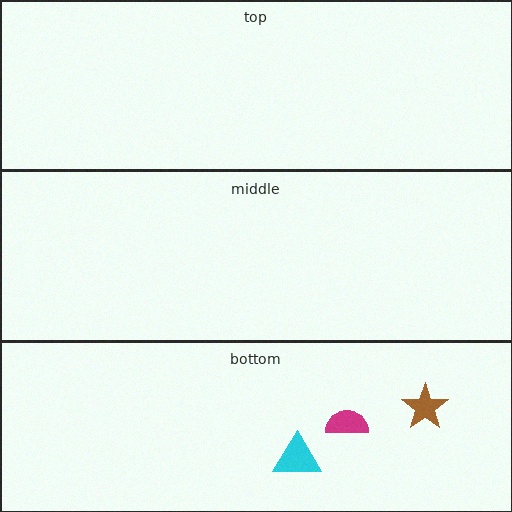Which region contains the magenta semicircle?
The bottom region.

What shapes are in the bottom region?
The brown star, the magenta semicircle, the cyan triangle.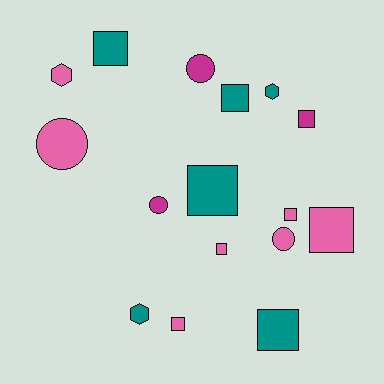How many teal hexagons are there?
There are 2 teal hexagons.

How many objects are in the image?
There are 16 objects.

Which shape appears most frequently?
Square, with 9 objects.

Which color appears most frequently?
Pink, with 7 objects.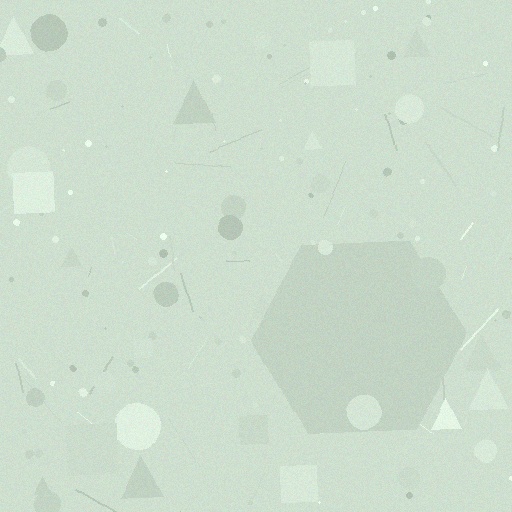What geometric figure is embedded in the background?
A hexagon is embedded in the background.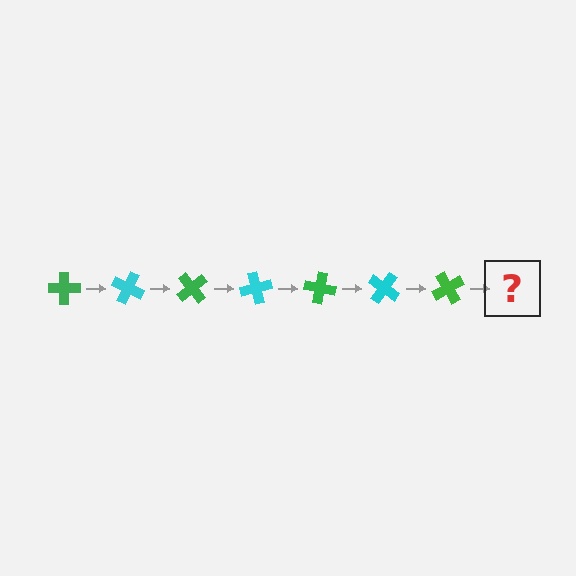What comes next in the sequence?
The next element should be a cyan cross, rotated 175 degrees from the start.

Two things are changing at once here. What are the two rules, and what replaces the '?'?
The two rules are that it rotates 25 degrees each step and the color cycles through green and cyan. The '?' should be a cyan cross, rotated 175 degrees from the start.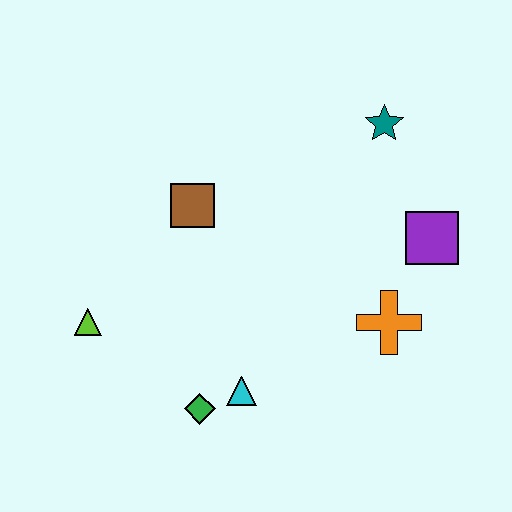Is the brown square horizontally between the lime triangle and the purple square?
Yes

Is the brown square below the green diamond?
No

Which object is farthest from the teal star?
The lime triangle is farthest from the teal star.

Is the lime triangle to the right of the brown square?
No